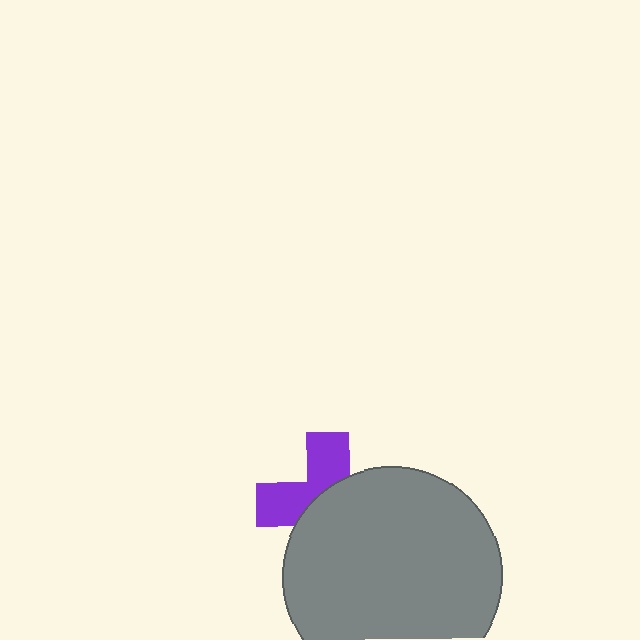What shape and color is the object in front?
The object in front is a gray circle.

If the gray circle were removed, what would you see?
You would see the complete purple cross.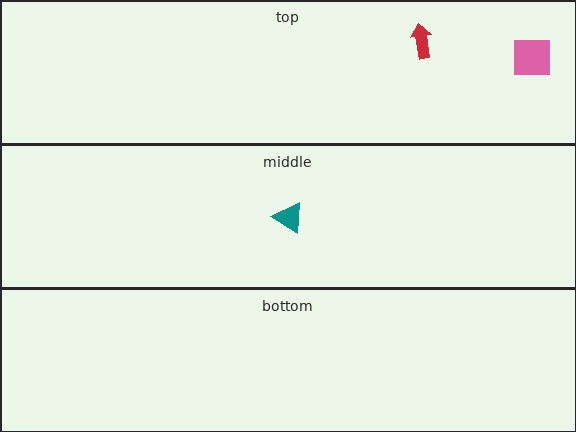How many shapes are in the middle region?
1.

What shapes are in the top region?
The red arrow, the pink square.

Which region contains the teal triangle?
The middle region.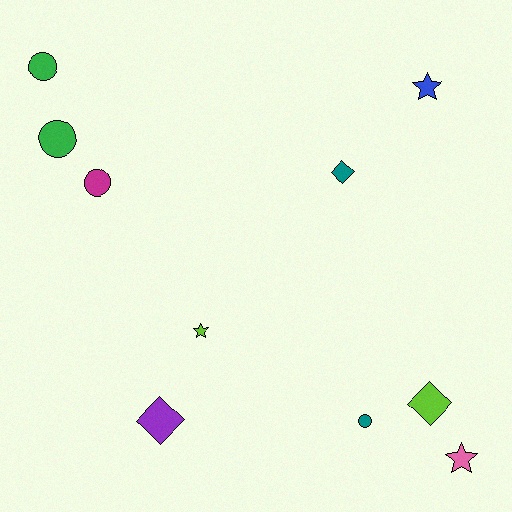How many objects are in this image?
There are 10 objects.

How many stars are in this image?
There are 3 stars.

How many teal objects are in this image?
There are 2 teal objects.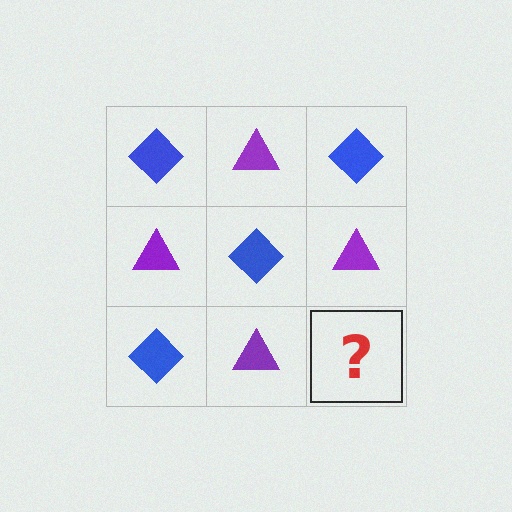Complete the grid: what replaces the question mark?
The question mark should be replaced with a blue diamond.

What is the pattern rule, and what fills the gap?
The rule is that it alternates blue diamond and purple triangle in a checkerboard pattern. The gap should be filled with a blue diamond.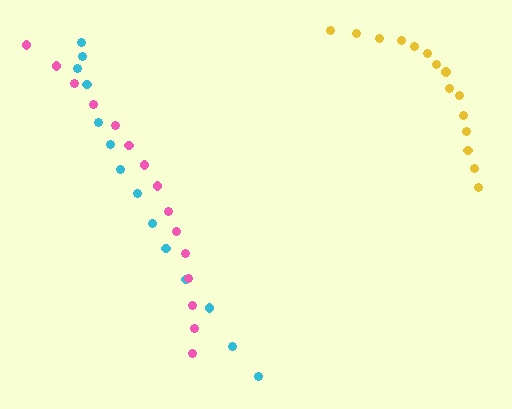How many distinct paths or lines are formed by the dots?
There are 3 distinct paths.